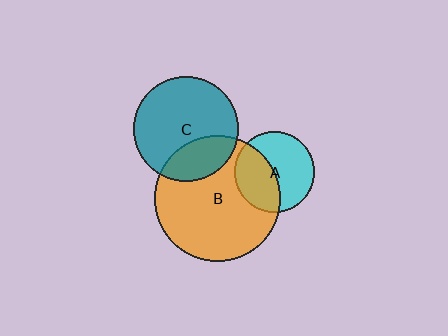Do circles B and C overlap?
Yes.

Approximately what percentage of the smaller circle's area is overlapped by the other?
Approximately 25%.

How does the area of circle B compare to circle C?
Approximately 1.4 times.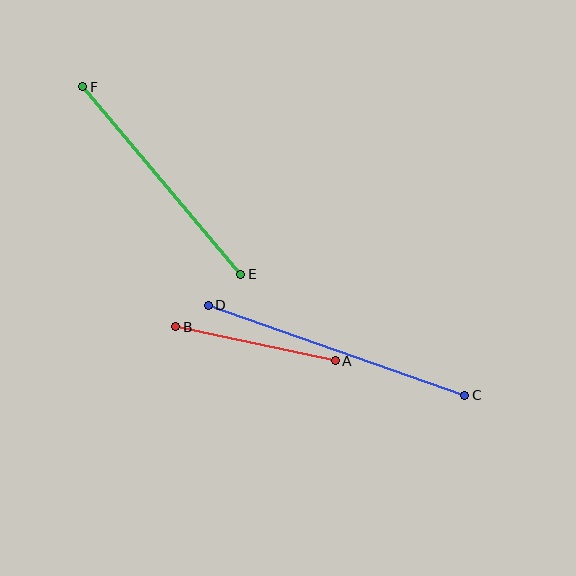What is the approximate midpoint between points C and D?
The midpoint is at approximately (337, 350) pixels.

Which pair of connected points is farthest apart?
Points C and D are farthest apart.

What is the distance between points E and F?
The distance is approximately 245 pixels.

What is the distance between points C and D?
The distance is approximately 272 pixels.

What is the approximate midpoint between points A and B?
The midpoint is at approximately (255, 344) pixels.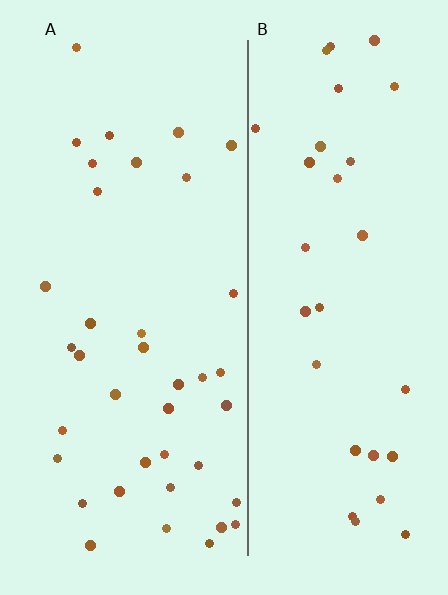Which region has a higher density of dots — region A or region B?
A (the left).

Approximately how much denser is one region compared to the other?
Approximately 1.2× — region A over region B.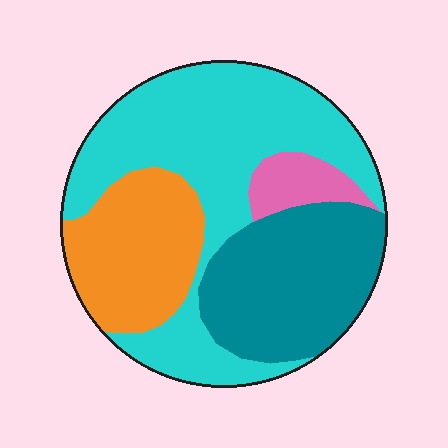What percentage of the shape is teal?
Teal covers 27% of the shape.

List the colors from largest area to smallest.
From largest to smallest: cyan, teal, orange, pink.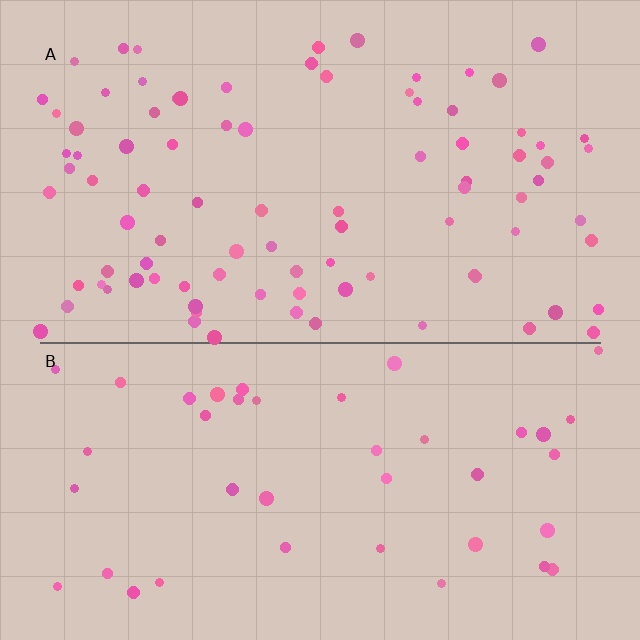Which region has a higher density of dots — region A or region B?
A (the top).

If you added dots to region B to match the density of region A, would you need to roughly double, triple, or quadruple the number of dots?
Approximately double.